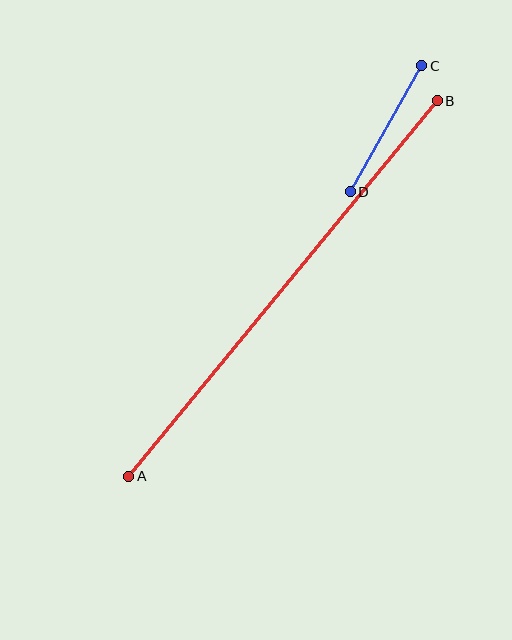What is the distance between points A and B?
The distance is approximately 486 pixels.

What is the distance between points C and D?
The distance is approximately 145 pixels.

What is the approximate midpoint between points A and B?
The midpoint is at approximately (283, 289) pixels.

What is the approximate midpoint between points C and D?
The midpoint is at approximately (386, 129) pixels.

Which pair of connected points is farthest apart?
Points A and B are farthest apart.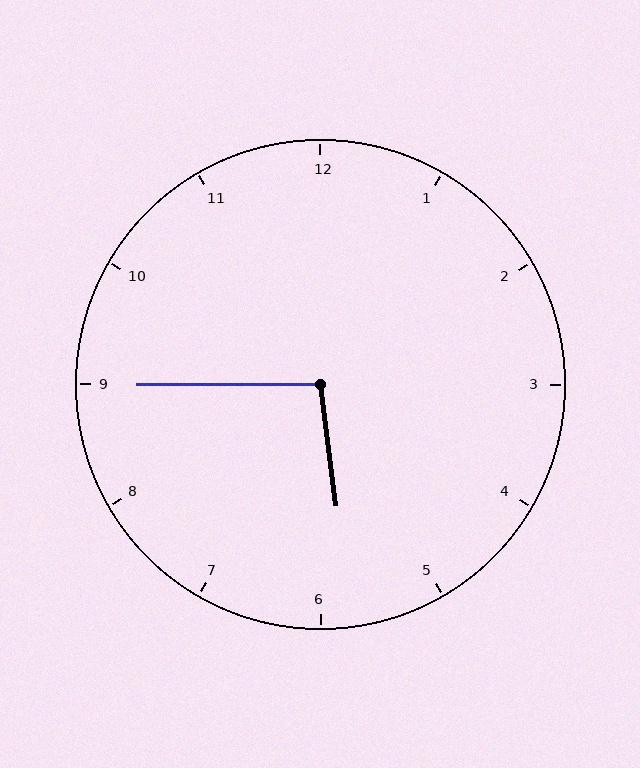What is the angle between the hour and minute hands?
Approximately 98 degrees.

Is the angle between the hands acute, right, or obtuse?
It is obtuse.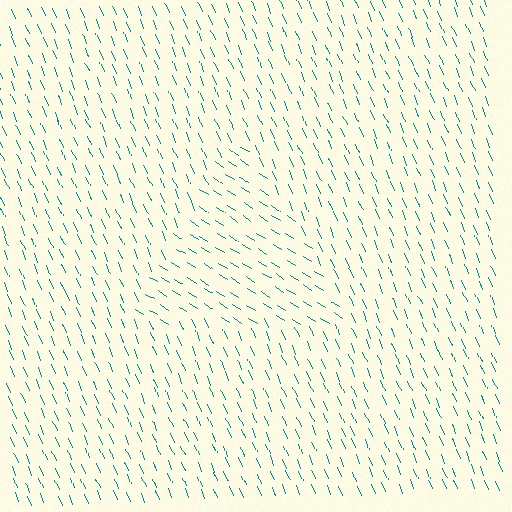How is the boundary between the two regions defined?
The boundary is defined purely by a change in line orientation (approximately 35 degrees difference). All lines are the same color and thickness.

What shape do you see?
I see a triangle.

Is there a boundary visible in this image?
Yes, there is a texture boundary formed by a change in line orientation.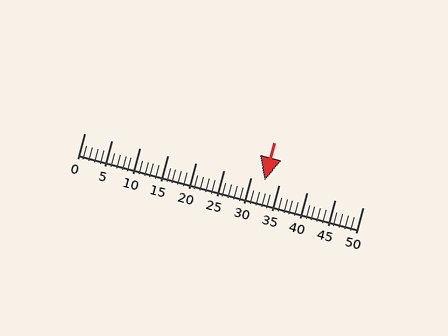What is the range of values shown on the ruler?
The ruler shows values from 0 to 50.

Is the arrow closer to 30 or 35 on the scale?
The arrow is closer to 30.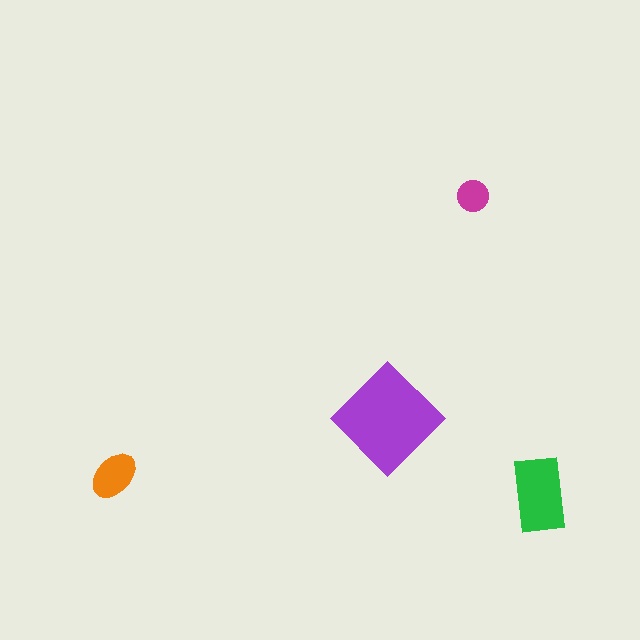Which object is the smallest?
The magenta circle.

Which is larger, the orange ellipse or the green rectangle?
The green rectangle.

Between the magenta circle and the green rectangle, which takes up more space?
The green rectangle.